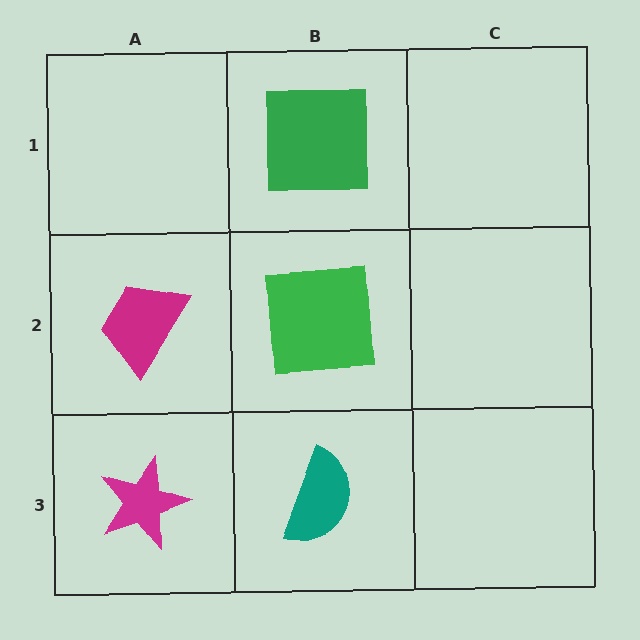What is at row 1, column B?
A green square.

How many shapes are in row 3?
2 shapes.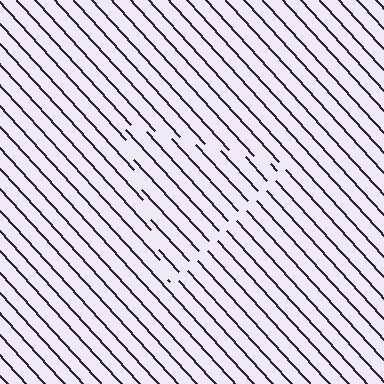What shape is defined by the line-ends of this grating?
An illusory triangle. The interior of the shape contains the same grating, shifted by half a period — the contour is defined by the phase discontinuity where line-ends from the inner and outer gratings abut.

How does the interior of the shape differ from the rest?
The interior of the shape contains the same grating, shifted by half a period — the contour is defined by the phase discontinuity where line-ends from the inner and outer gratings abut.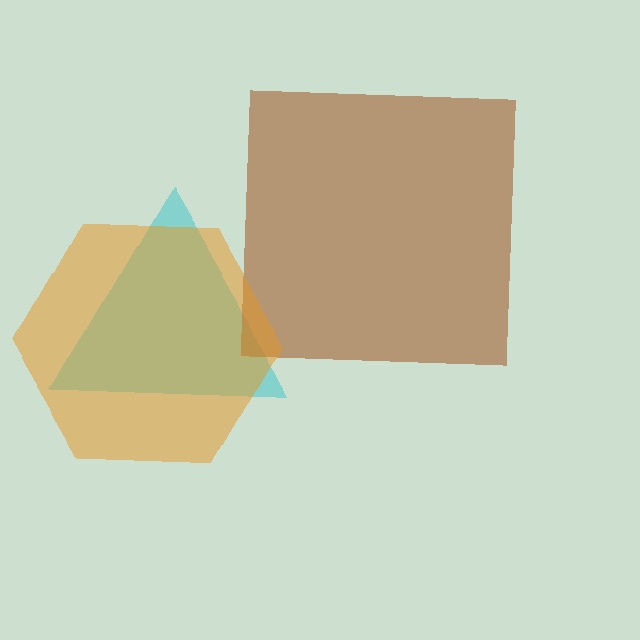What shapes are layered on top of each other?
The layered shapes are: a cyan triangle, a brown square, an orange hexagon.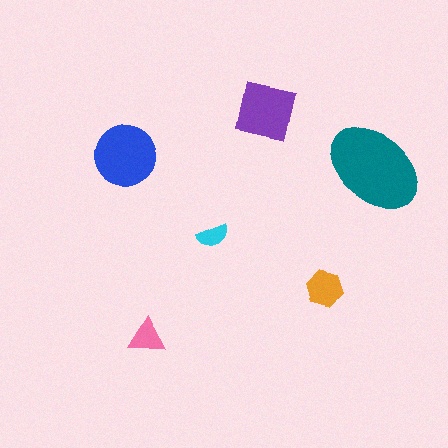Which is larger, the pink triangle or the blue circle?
The blue circle.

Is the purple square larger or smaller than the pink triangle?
Larger.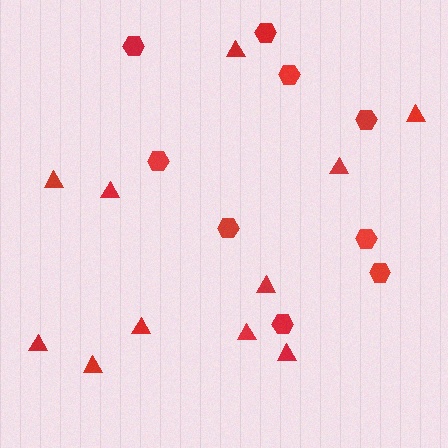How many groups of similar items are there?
There are 2 groups: one group of triangles (11) and one group of hexagons (9).